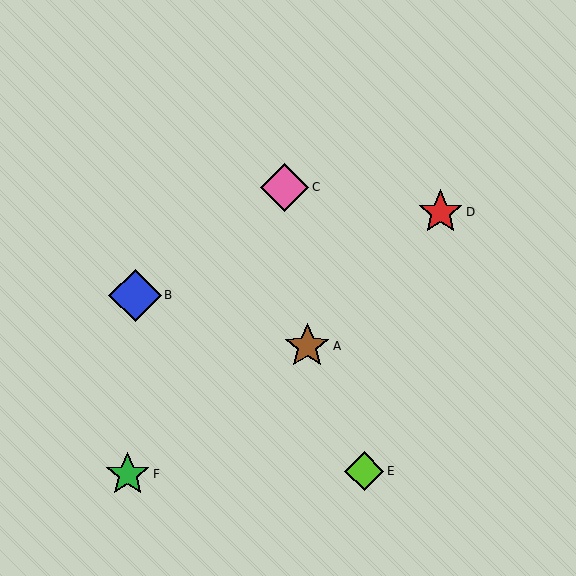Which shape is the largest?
The blue diamond (labeled B) is the largest.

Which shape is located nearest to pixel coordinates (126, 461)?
The green star (labeled F) at (128, 474) is nearest to that location.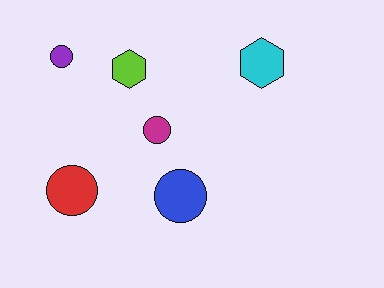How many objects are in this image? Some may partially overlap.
There are 6 objects.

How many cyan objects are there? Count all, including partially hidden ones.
There is 1 cyan object.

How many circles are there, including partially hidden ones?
There are 4 circles.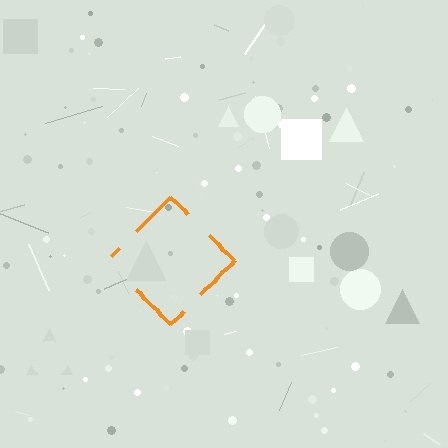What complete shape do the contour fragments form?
The contour fragments form a diamond.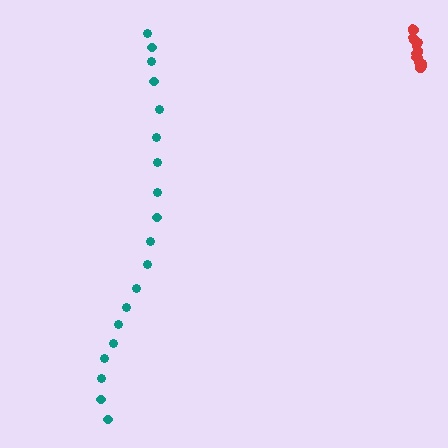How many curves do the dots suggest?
There are 2 distinct paths.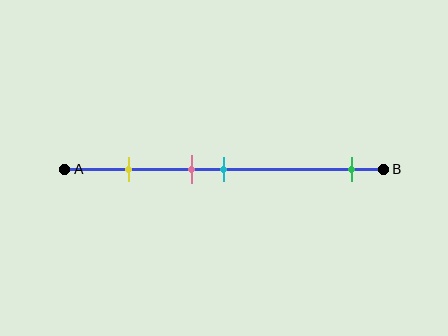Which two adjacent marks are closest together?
The pink and cyan marks are the closest adjacent pair.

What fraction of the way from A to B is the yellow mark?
The yellow mark is approximately 20% (0.2) of the way from A to B.